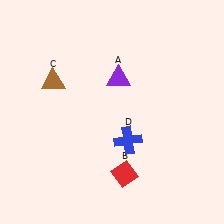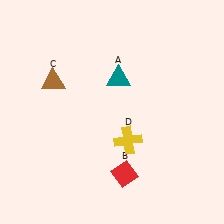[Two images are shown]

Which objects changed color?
A changed from purple to teal. D changed from blue to yellow.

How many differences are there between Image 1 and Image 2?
There are 2 differences between the two images.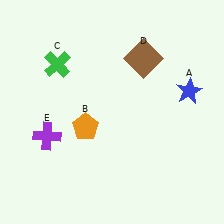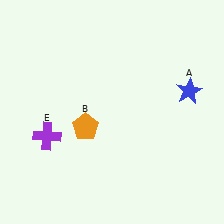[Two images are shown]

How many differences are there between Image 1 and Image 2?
There are 2 differences between the two images.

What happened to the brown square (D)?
The brown square (D) was removed in Image 2. It was in the top-right area of Image 1.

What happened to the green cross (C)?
The green cross (C) was removed in Image 2. It was in the top-left area of Image 1.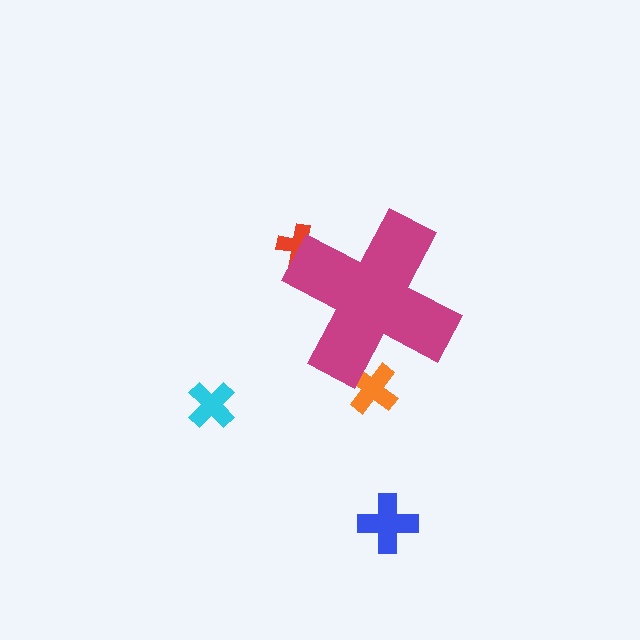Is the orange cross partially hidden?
Yes, the orange cross is partially hidden behind the magenta cross.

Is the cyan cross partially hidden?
No, the cyan cross is fully visible.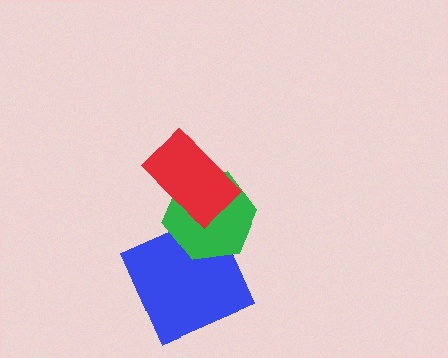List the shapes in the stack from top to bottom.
From top to bottom: the red rectangle, the green hexagon, the blue square.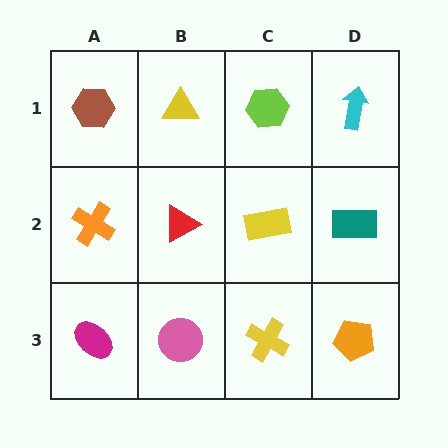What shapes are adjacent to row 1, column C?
A yellow rectangle (row 2, column C), a yellow triangle (row 1, column B), a cyan arrow (row 1, column D).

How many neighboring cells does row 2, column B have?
4.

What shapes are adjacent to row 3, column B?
A red triangle (row 2, column B), a magenta ellipse (row 3, column A), a yellow cross (row 3, column C).